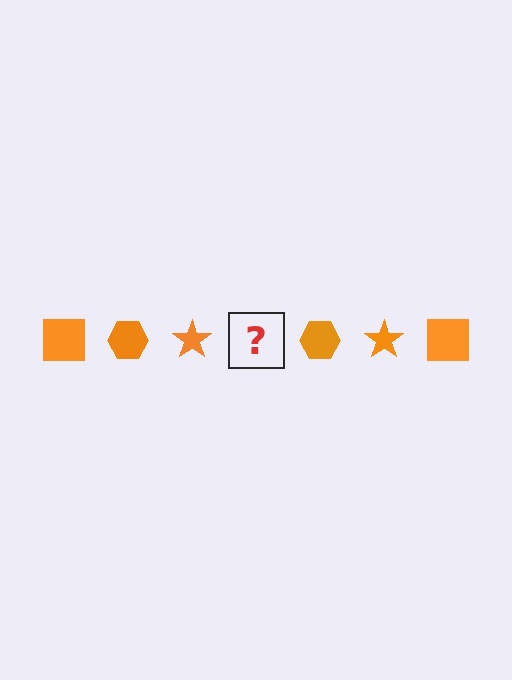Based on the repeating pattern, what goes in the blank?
The blank should be an orange square.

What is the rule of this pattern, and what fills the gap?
The rule is that the pattern cycles through square, hexagon, star shapes in orange. The gap should be filled with an orange square.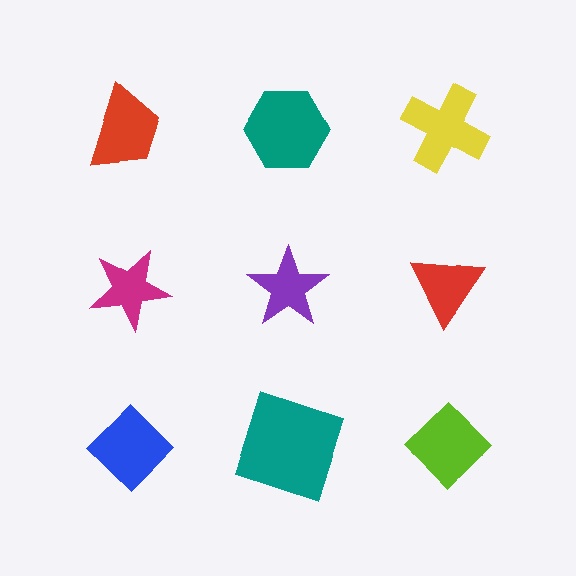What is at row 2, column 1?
A magenta star.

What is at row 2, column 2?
A purple star.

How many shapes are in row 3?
3 shapes.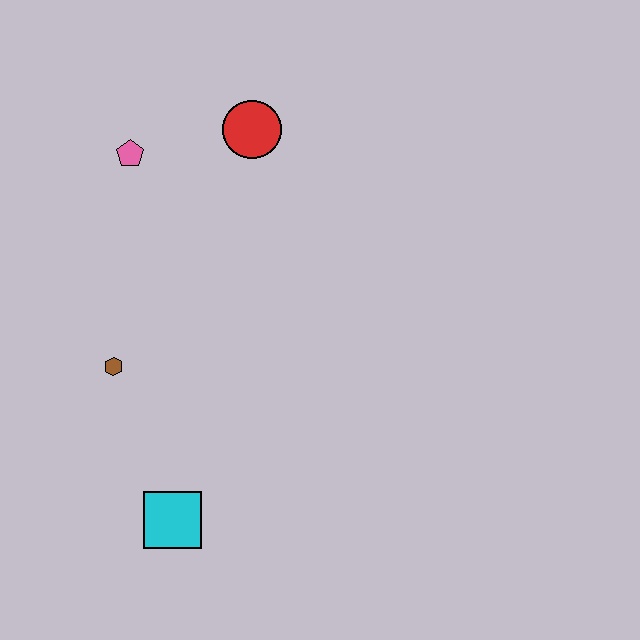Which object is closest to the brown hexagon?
The cyan square is closest to the brown hexagon.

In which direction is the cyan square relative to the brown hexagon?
The cyan square is below the brown hexagon.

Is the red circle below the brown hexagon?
No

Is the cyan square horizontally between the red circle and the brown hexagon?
Yes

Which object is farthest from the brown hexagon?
The red circle is farthest from the brown hexagon.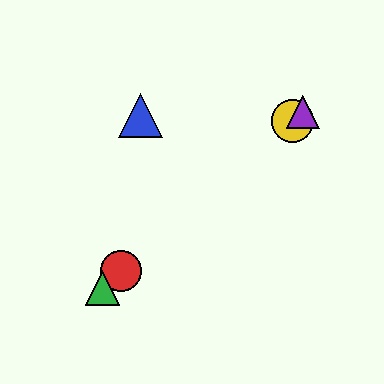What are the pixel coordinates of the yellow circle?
The yellow circle is at (293, 121).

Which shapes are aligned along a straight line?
The red circle, the green triangle, the yellow circle, the purple triangle are aligned along a straight line.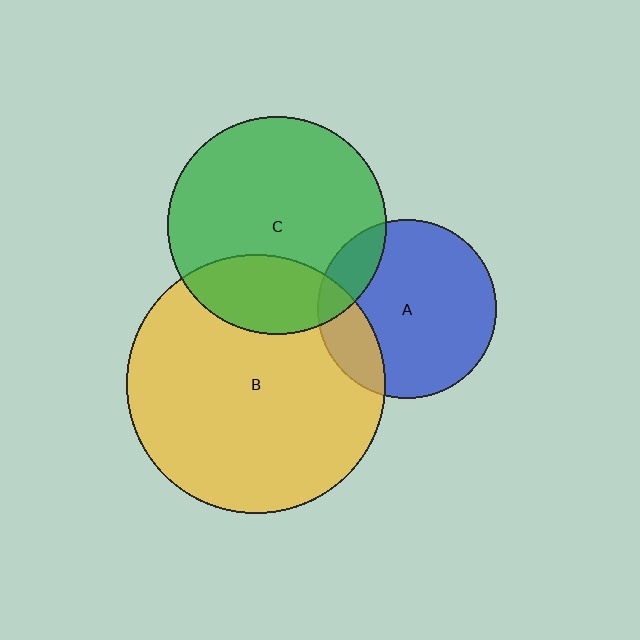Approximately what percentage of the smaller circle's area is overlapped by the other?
Approximately 25%.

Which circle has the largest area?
Circle B (yellow).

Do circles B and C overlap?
Yes.